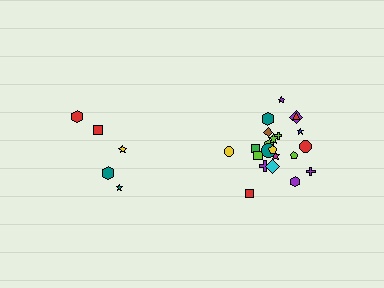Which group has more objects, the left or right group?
The right group.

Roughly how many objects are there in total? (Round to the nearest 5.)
Roughly 25 objects in total.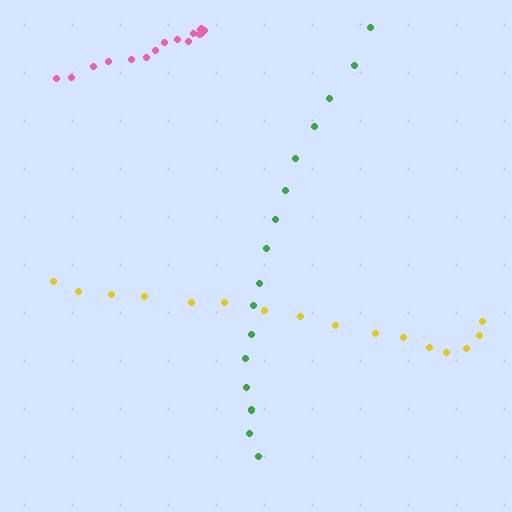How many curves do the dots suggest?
There are 3 distinct paths.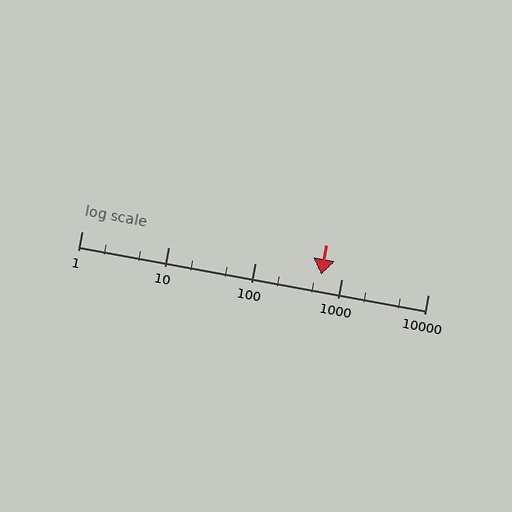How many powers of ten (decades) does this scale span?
The scale spans 4 decades, from 1 to 10000.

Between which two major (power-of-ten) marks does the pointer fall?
The pointer is between 100 and 1000.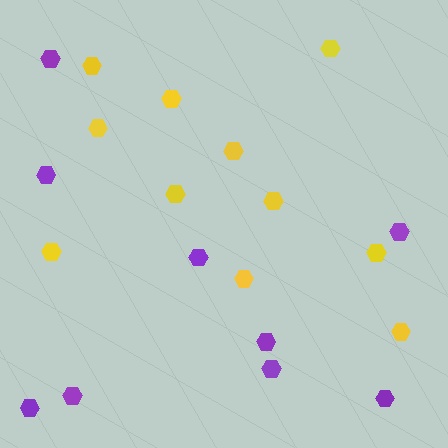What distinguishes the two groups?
There are 2 groups: one group of purple hexagons (9) and one group of yellow hexagons (11).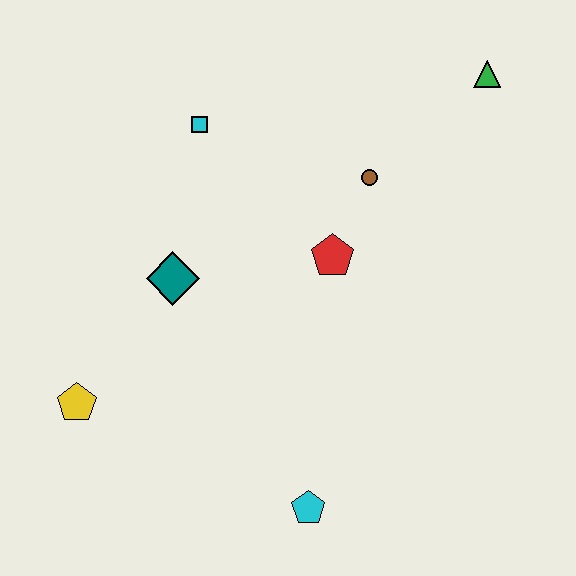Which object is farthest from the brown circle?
The yellow pentagon is farthest from the brown circle.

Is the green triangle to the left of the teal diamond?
No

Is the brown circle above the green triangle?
No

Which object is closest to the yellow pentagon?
The teal diamond is closest to the yellow pentagon.